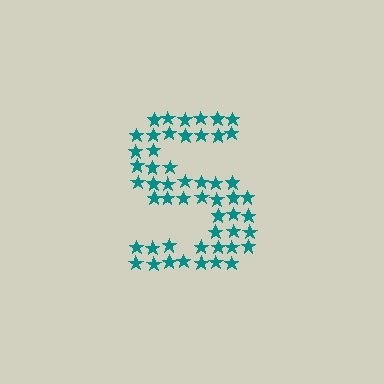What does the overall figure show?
The overall figure shows the letter S.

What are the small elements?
The small elements are stars.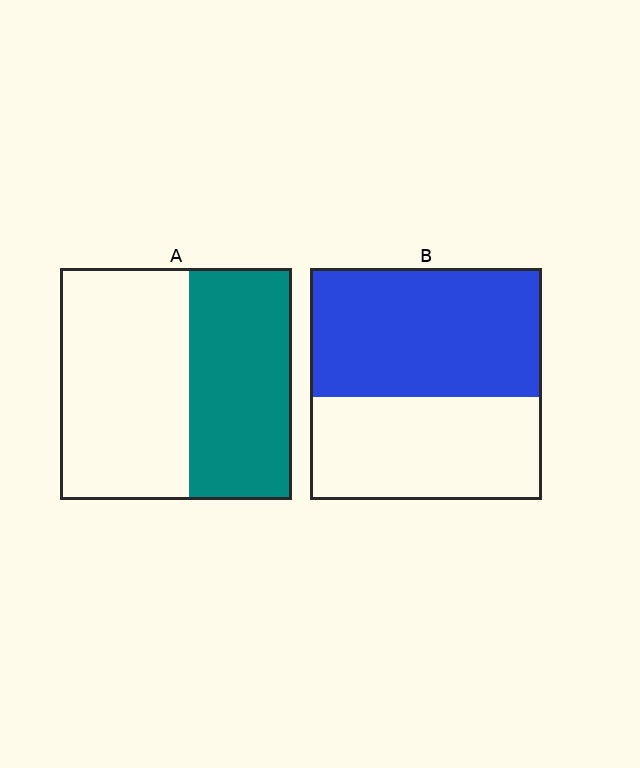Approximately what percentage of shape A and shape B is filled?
A is approximately 45% and B is approximately 55%.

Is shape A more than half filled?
No.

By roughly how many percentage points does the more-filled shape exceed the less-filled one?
By roughly 10 percentage points (B over A).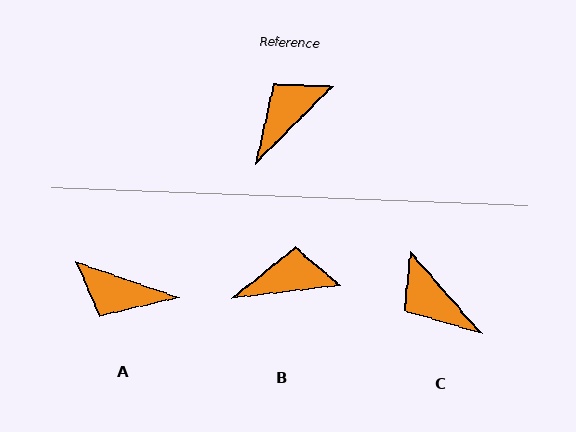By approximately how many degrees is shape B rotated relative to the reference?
Approximately 38 degrees clockwise.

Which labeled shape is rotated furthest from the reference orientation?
A, about 116 degrees away.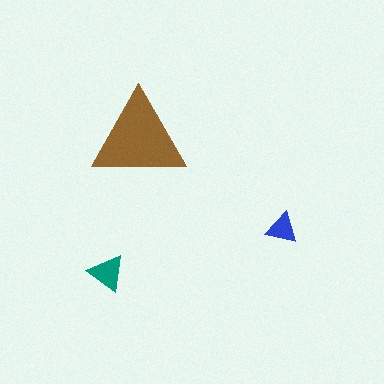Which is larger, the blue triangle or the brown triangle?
The brown one.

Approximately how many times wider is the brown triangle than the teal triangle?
About 2.5 times wider.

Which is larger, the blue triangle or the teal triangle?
The teal one.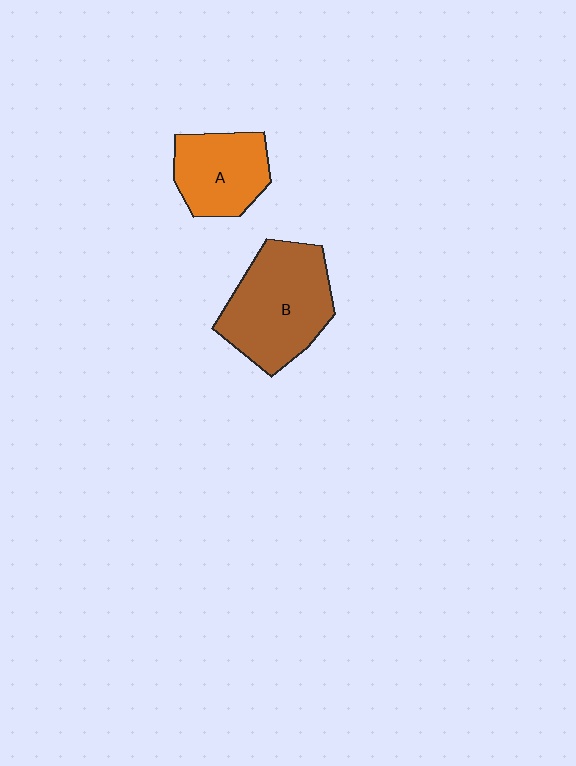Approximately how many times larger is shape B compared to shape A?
Approximately 1.5 times.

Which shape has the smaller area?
Shape A (orange).